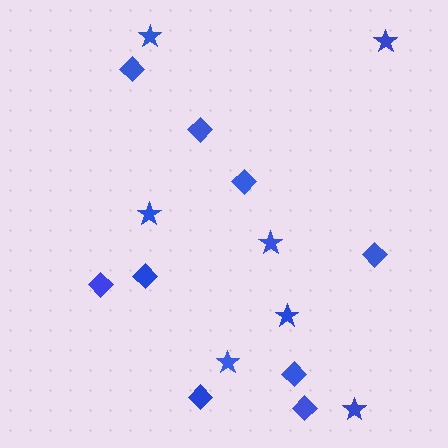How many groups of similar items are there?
There are 2 groups: one group of diamonds (9) and one group of stars (7).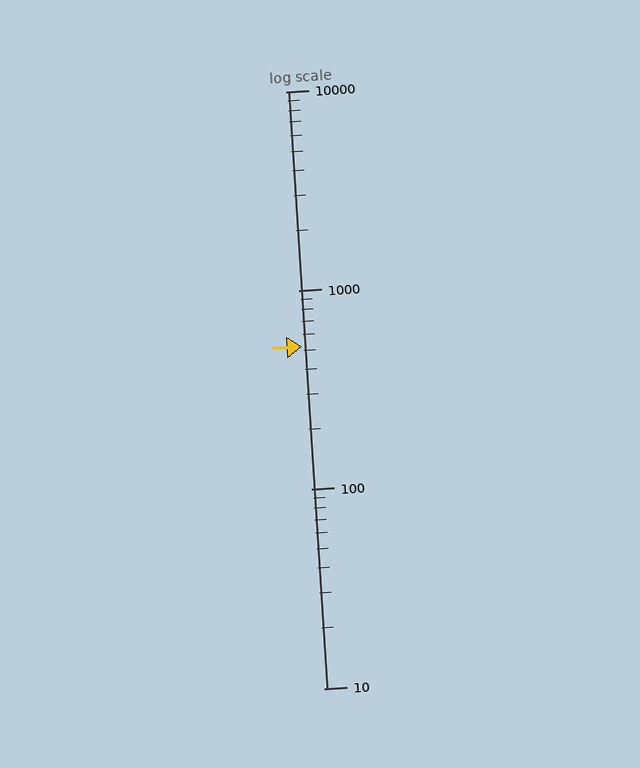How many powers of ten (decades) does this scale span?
The scale spans 3 decades, from 10 to 10000.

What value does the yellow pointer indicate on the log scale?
The pointer indicates approximately 520.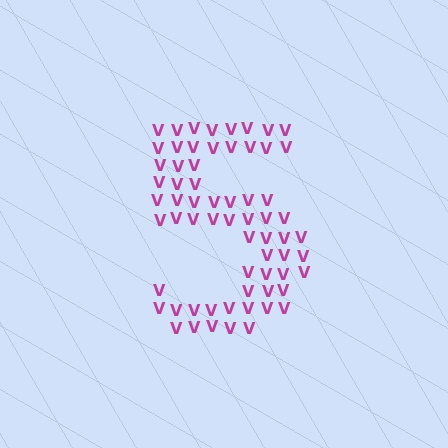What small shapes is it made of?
It is made of small letter V's.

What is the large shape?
The large shape is the digit 5.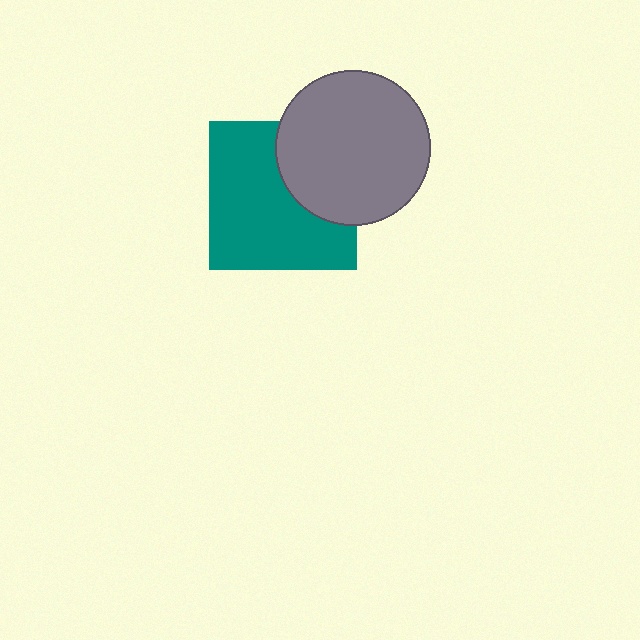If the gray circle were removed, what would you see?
You would see the complete teal square.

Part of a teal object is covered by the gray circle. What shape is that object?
It is a square.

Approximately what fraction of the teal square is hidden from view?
Roughly 33% of the teal square is hidden behind the gray circle.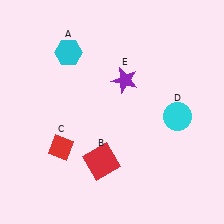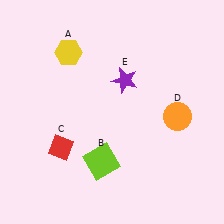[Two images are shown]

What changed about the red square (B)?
In Image 1, B is red. In Image 2, it changed to lime.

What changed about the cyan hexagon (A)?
In Image 1, A is cyan. In Image 2, it changed to yellow.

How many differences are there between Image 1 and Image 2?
There are 3 differences between the two images.